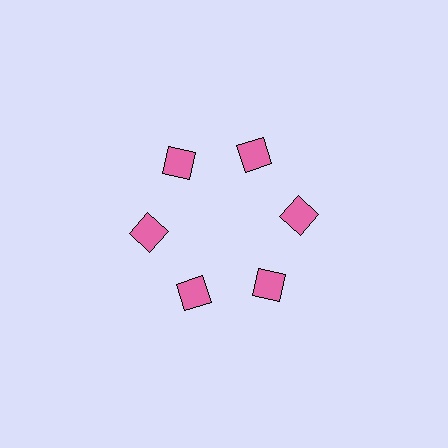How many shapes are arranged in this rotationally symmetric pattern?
There are 6 shapes, arranged in 6 groups of 1.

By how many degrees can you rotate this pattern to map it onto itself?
The pattern maps onto itself every 60 degrees of rotation.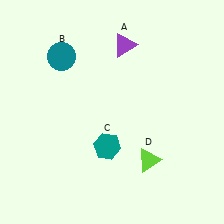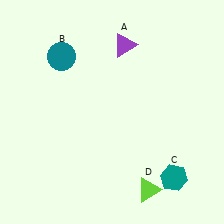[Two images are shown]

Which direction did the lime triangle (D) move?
The lime triangle (D) moved down.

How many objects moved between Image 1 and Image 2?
2 objects moved between the two images.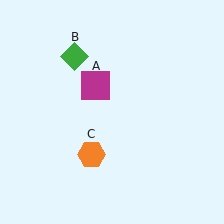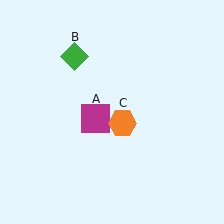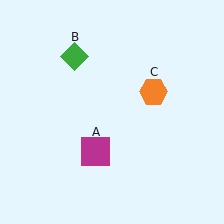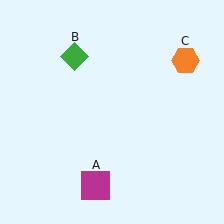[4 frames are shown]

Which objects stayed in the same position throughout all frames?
Green diamond (object B) remained stationary.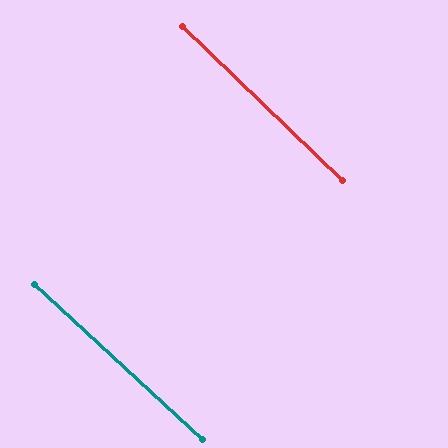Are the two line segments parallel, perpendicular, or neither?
Parallel — their directions differ by only 1.3°.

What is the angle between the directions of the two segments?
Approximately 1 degree.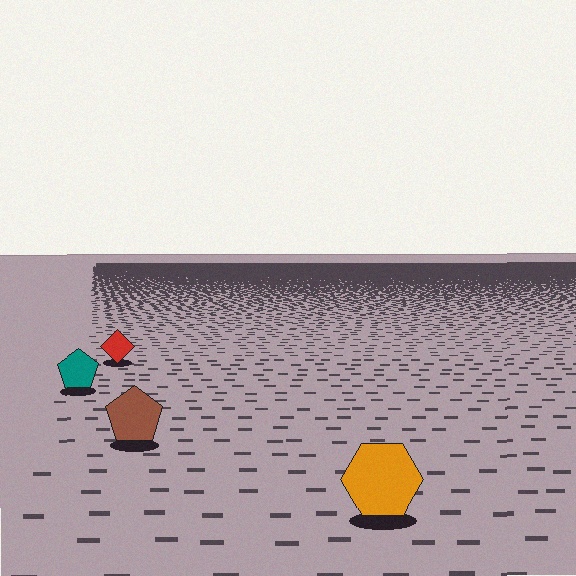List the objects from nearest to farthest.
From nearest to farthest: the orange hexagon, the brown pentagon, the teal pentagon, the red diamond.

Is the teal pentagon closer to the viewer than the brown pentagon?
No. The brown pentagon is closer — you can tell from the texture gradient: the ground texture is coarser near it.